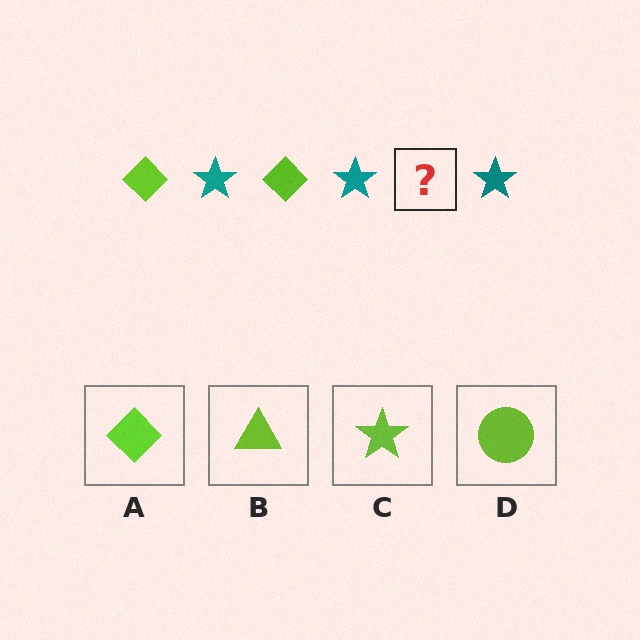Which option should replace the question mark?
Option A.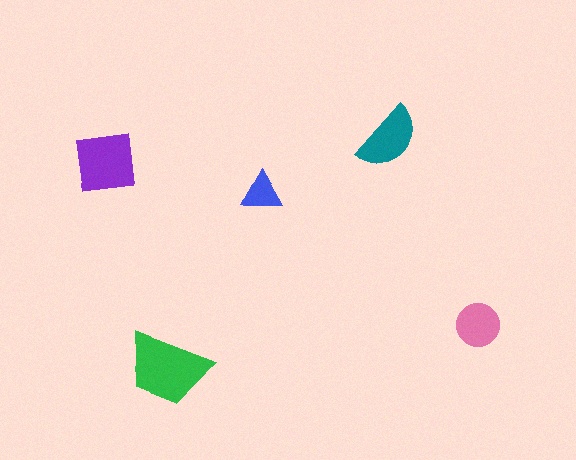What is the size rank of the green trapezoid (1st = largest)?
1st.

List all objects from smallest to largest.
The blue triangle, the pink circle, the teal semicircle, the purple square, the green trapezoid.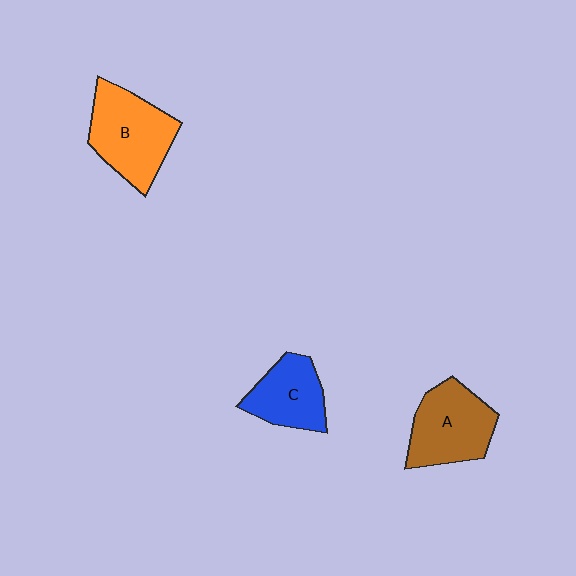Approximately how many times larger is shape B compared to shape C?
Approximately 1.4 times.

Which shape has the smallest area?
Shape C (blue).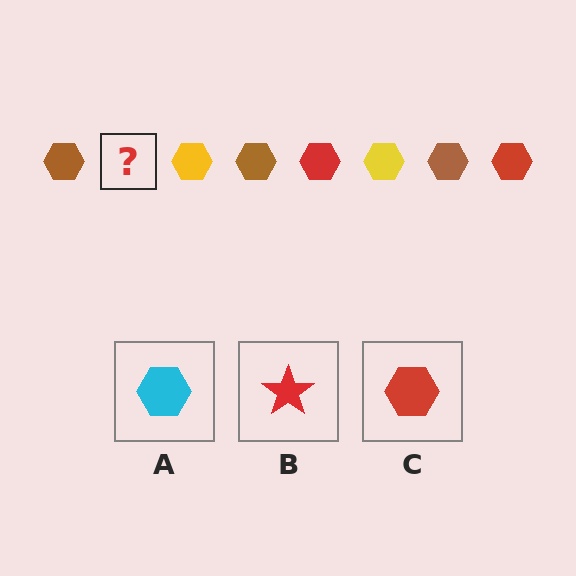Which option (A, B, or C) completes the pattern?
C.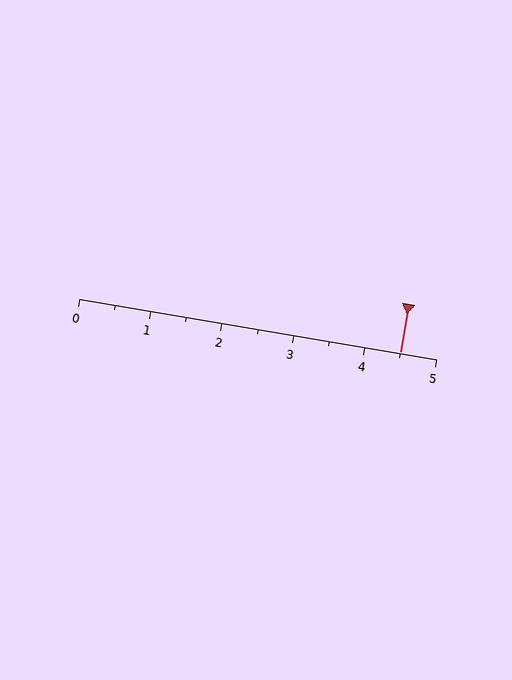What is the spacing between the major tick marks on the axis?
The major ticks are spaced 1 apart.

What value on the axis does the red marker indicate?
The marker indicates approximately 4.5.